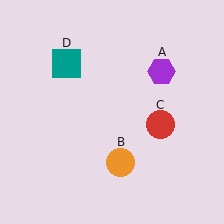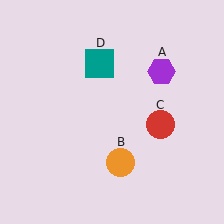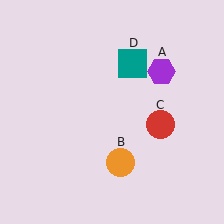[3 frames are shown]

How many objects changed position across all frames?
1 object changed position: teal square (object D).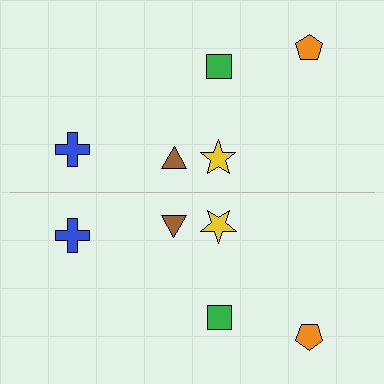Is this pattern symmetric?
Yes, this pattern has bilateral (reflection) symmetry.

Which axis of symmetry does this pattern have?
The pattern has a horizontal axis of symmetry running through the center of the image.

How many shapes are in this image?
There are 10 shapes in this image.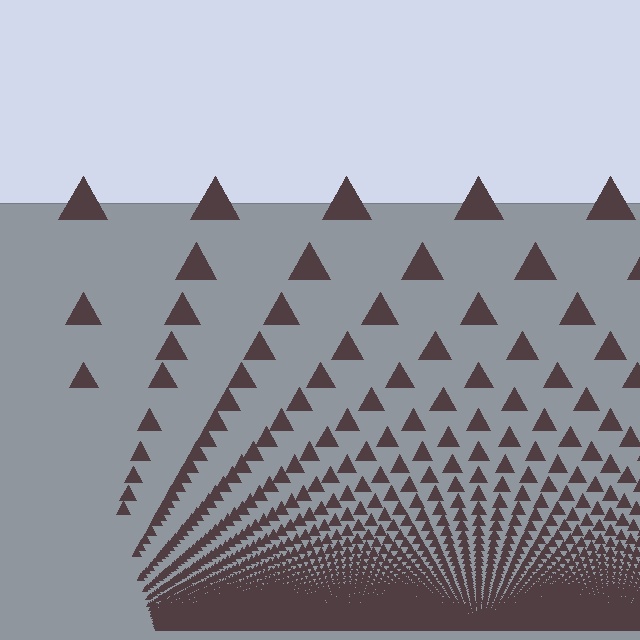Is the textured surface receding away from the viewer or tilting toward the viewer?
The surface appears to tilt toward the viewer. Texture elements get larger and sparser toward the top.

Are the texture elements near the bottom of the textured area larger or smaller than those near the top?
Smaller. The gradient is inverted — elements near the bottom are smaller and denser.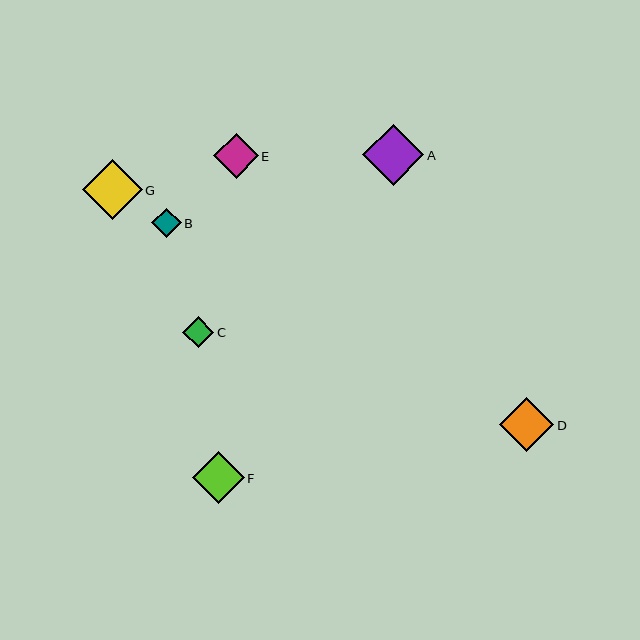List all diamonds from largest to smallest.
From largest to smallest: A, G, D, F, E, C, B.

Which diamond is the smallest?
Diamond B is the smallest with a size of approximately 30 pixels.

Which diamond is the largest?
Diamond A is the largest with a size of approximately 61 pixels.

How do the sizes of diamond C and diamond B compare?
Diamond C and diamond B are approximately the same size.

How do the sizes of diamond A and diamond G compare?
Diamond A and diamond G are approximately the same size.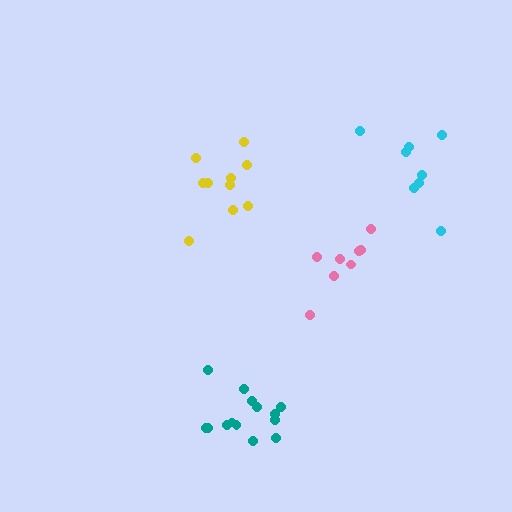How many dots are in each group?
Group 1: 10 dots, Group 2: 14 dots, Group 3: 8 dots, Group 4: 8 dots (40 total).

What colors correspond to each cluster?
The clusters are colored: yellow, teal, cyan, pink.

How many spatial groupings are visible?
There are 4 spatial groupings.